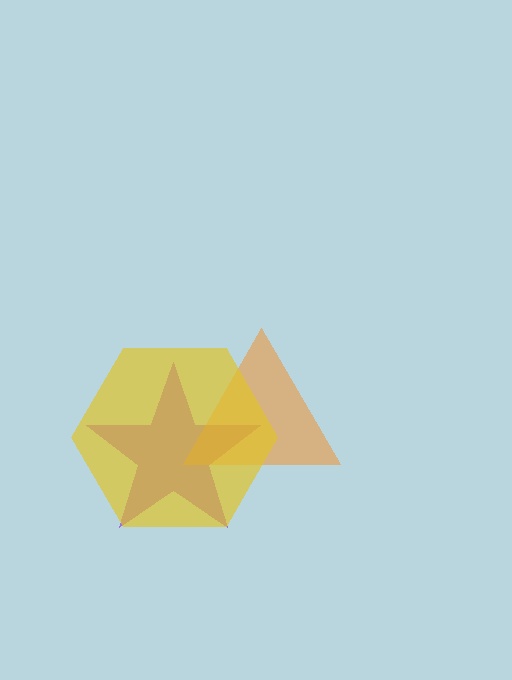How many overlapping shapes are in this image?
There are 3 overlapping shapes in the image.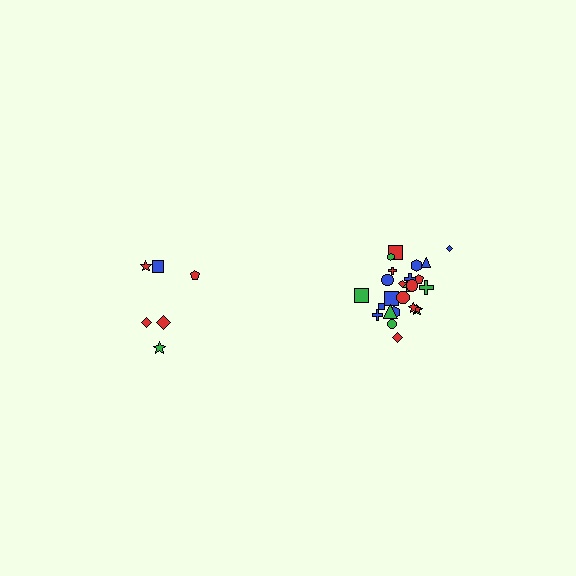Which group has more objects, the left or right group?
The right group.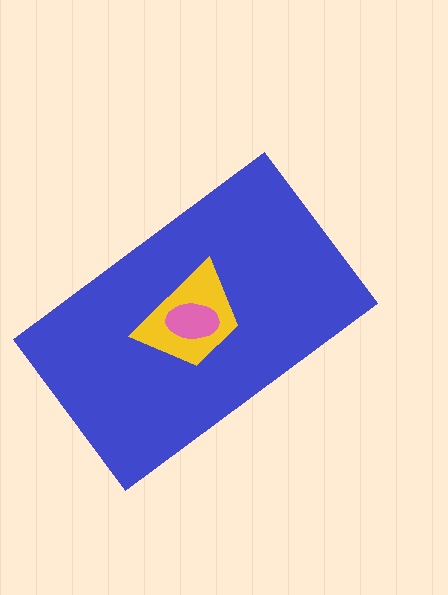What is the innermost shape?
The pink ellipse.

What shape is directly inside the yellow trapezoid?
The pink ellipse.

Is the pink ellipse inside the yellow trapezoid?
Yes.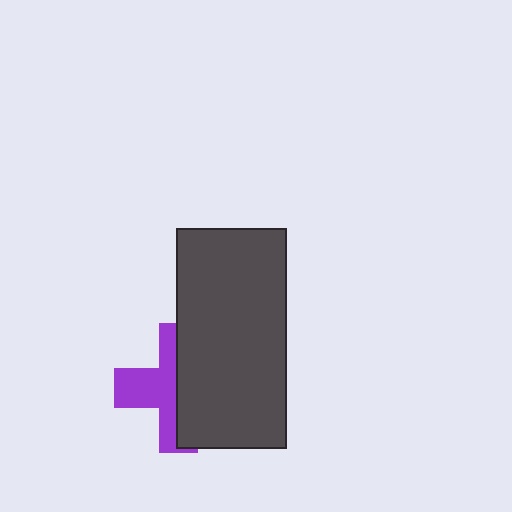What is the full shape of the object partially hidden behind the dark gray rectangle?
The partially hidden object is a purple cross.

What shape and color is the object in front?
The object in front is a dark gray rectangle.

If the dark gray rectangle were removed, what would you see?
You would see the complete purple cross.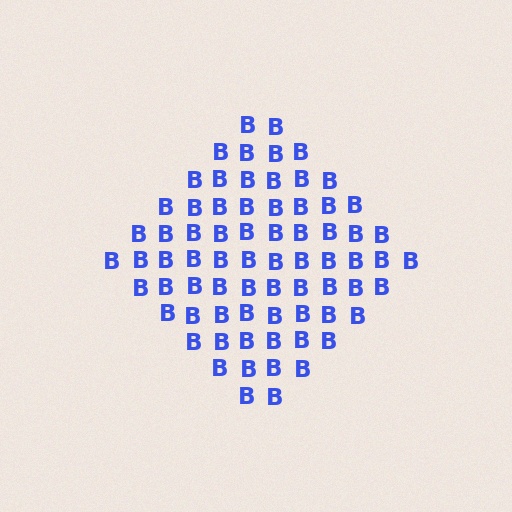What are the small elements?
The small elements are letter B's.